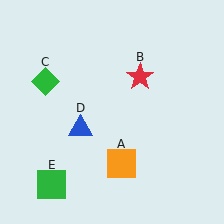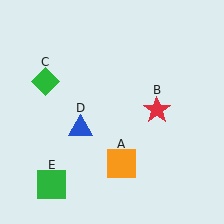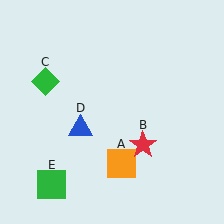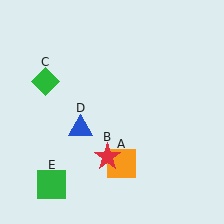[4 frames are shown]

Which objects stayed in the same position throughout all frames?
Orange square (object A) and green diamond (object C) and blue triangle (object D) and green square (object E) remained stationary.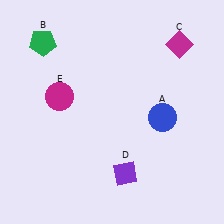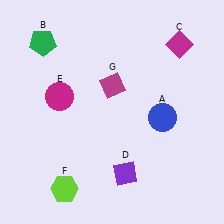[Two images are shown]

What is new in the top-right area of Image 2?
A magenta diamond (G) was added in the top-right area of Image 2.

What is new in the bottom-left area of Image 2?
A lime hexagon (F) was added in the bottom-left area of Image 2.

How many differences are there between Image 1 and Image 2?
There are 2 differences between the two images.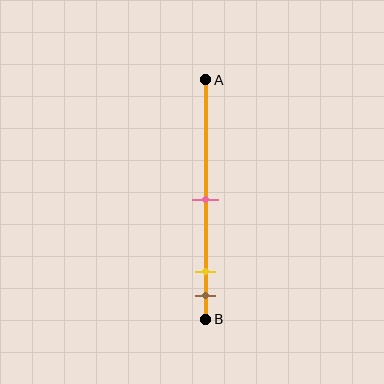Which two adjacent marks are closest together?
The yellow and brown marks are the closest adjacent pair.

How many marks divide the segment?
There are 3 marks dividing the segment.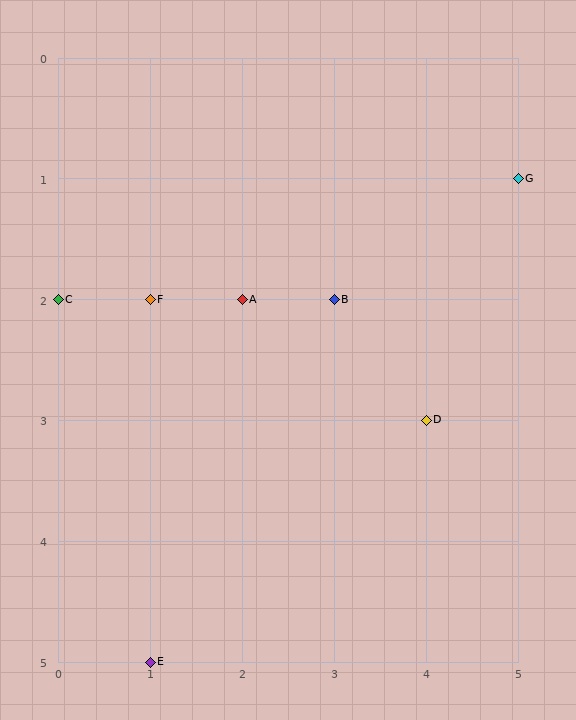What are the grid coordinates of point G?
Point G is at grid coordinates (5, 1).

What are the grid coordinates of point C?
Point C is at grid coordinates (0, 2).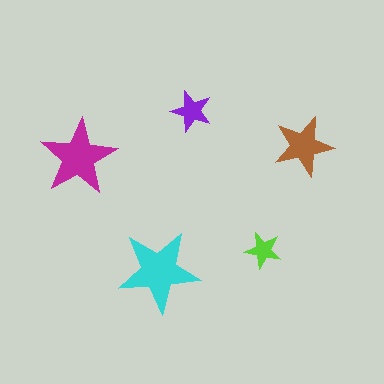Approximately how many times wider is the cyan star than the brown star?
About 1.5 times wider.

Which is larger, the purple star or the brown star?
The brown one.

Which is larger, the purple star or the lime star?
The purple one.